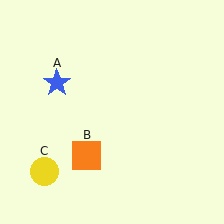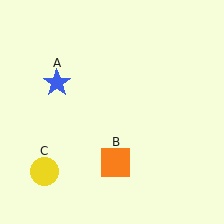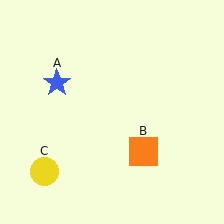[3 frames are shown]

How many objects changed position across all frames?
1 object changed position: orange square (object B).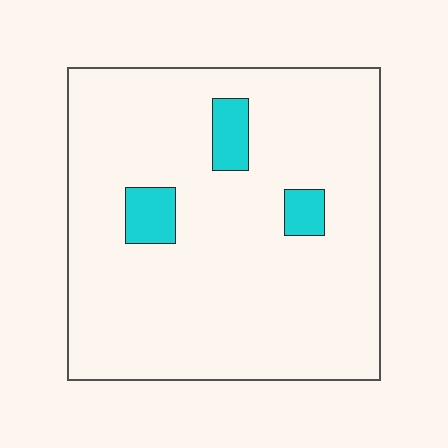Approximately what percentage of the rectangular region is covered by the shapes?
Approximately 10%.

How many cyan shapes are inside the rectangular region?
3.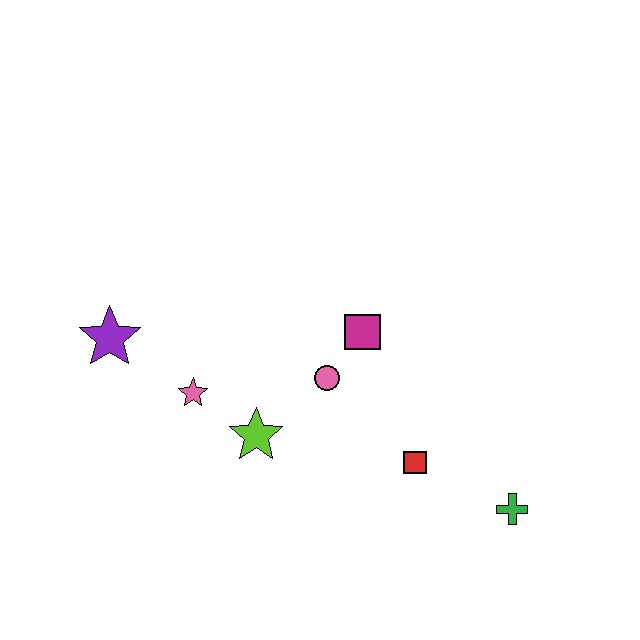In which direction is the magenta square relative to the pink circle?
The magenta square is above the pink circle.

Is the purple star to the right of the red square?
No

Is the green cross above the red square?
No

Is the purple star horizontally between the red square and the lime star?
No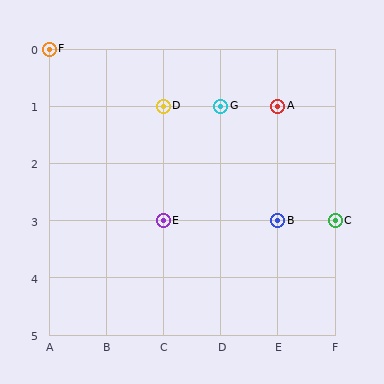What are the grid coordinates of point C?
Point C is at grid coordinates (F, 3).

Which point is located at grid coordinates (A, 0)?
Point F is at (A, 0).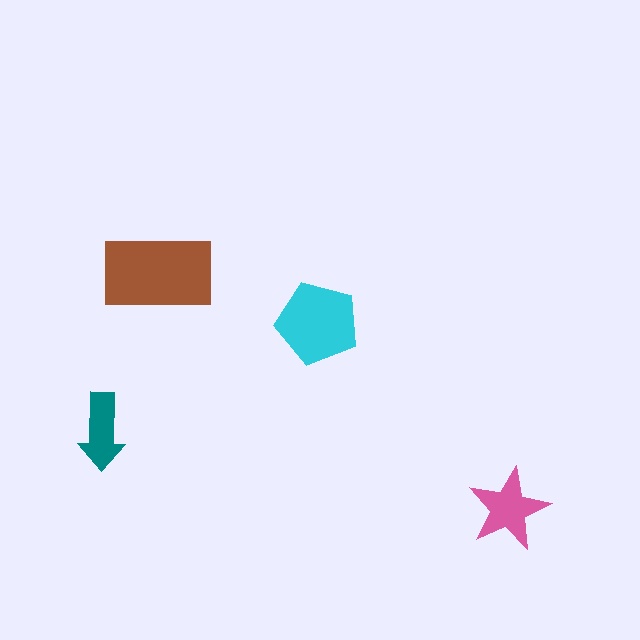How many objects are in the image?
There are 4 objects in the image.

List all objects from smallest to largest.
The teal arrow, the pink star, the cyan pentagon, the brown rectangle.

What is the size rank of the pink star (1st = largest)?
3rd.